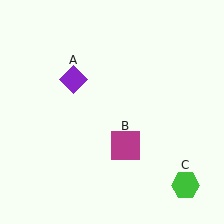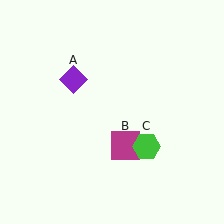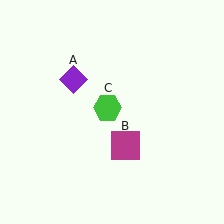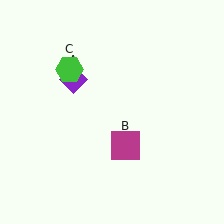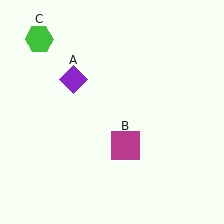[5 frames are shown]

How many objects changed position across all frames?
1 object changed position: green hexagon (object C).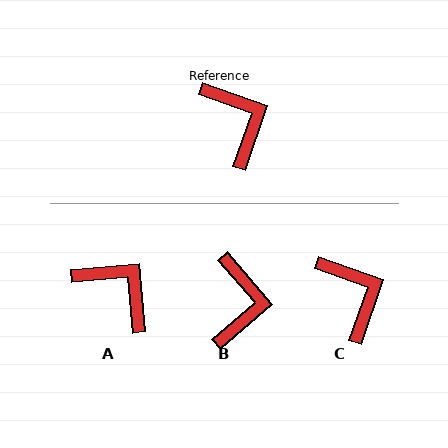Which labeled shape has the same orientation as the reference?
C.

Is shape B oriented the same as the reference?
No, it is off by about 30 degrees.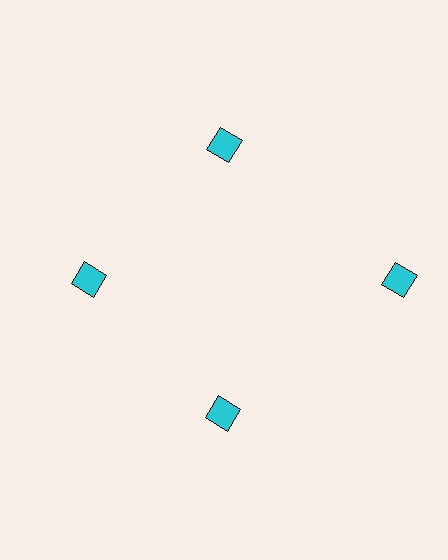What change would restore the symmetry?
The symmetry would be restored by moving it inward, back onto the ring so that all 4 diamonds sit at equal angles and equal distance from the center.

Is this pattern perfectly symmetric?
No. The 4 cyan diamonds are arranged in a ring, but one element near the 3 o'clock position is pushed outward from the center, breaking the 4-fold rotational symmetry.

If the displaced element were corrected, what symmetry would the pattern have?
It would have 4-fold rotational symmetry — the pattern would map onto itself every 90 degrees.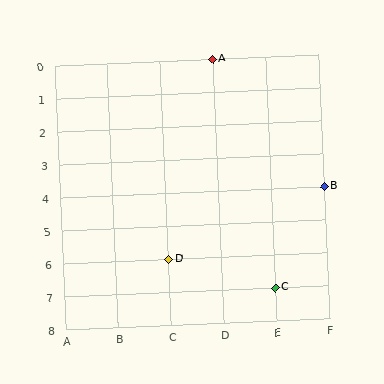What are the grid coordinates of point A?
Point A is at grid coordinates (D, 0).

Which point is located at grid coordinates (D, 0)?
Point A is at (D, 0).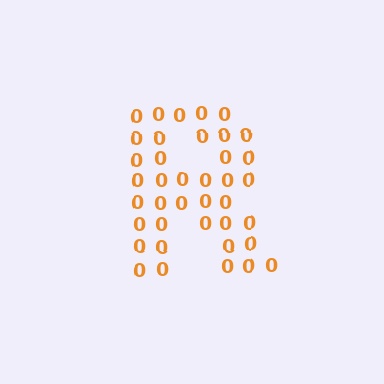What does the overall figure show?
The overall figure shows the letter R.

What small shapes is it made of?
It is made of small digit 0's.